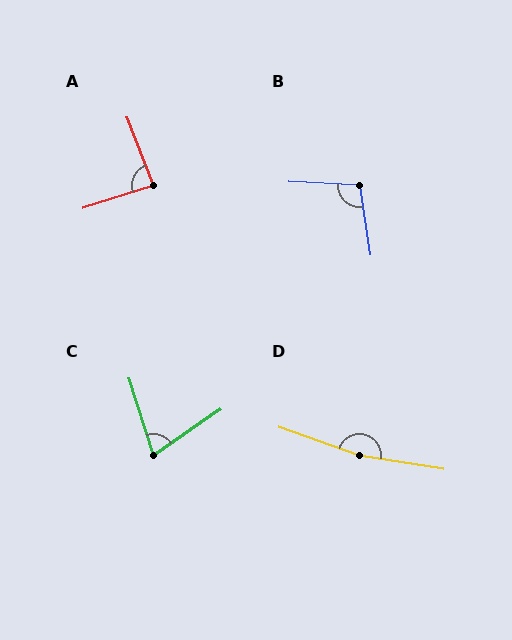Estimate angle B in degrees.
Approximately 102 degrees.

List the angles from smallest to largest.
C (73°), A (86°), B (102°), D (170°).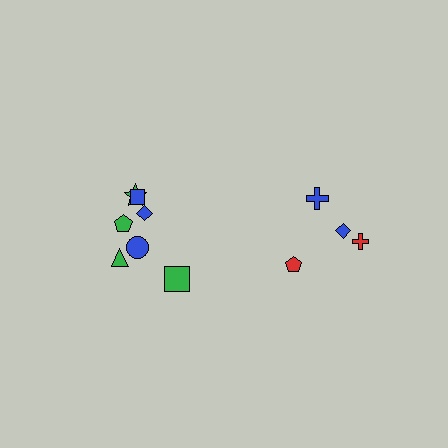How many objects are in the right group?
There are 4 objects.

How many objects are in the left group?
There are 7 objects.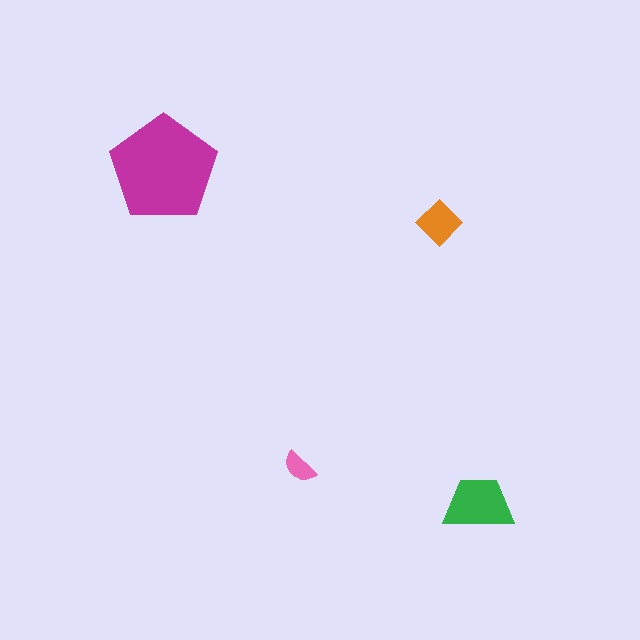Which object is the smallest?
The pink semicircle.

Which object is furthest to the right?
The green trapezoid is rightmost.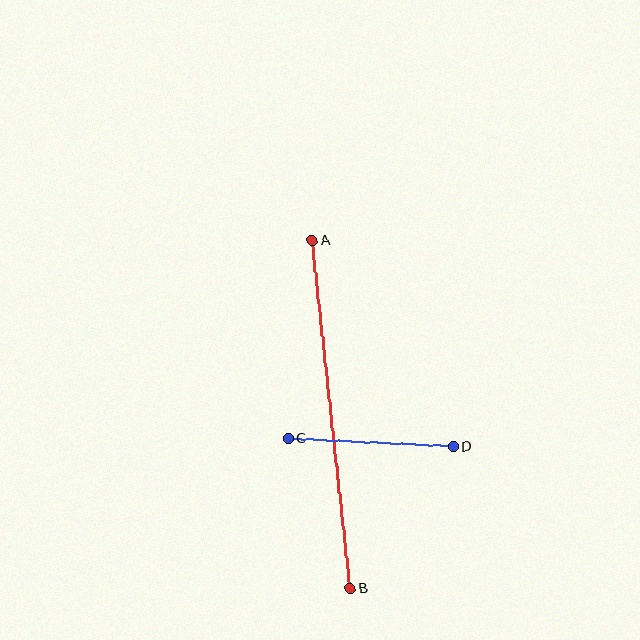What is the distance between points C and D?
The distance is approximately 166 pixels.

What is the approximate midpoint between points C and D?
The midpoint is at approximately (371, 443) pixels.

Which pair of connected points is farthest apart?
Points A and B are farthest apart.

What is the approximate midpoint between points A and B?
The midpoint is at approximately (331, 415) pixels.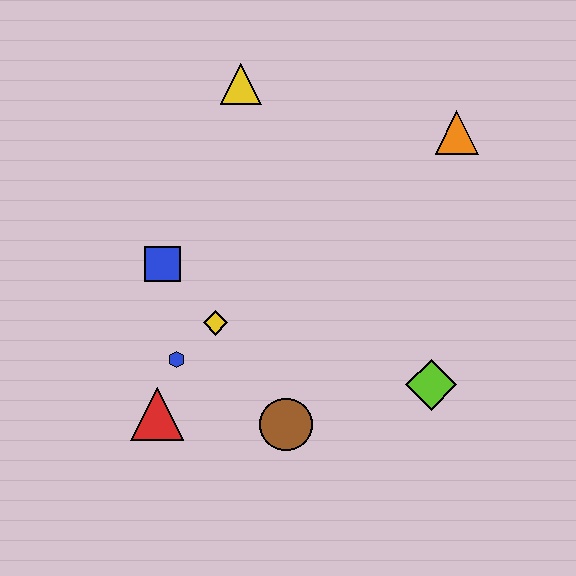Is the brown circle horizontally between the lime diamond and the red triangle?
Yes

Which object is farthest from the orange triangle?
The red triangle is farthest from the orange triangle.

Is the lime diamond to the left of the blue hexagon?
No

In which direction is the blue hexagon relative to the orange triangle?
The blue hexagon is to the left of the orange triangle.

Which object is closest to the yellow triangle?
The blue square is closest to the yellow triangle.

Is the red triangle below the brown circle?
No